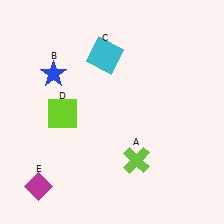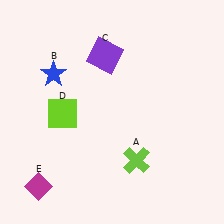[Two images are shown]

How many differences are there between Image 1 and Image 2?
There is 1 difference between the two images.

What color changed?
The square (C) changed from cyan in Image 1 to purple in Image 2.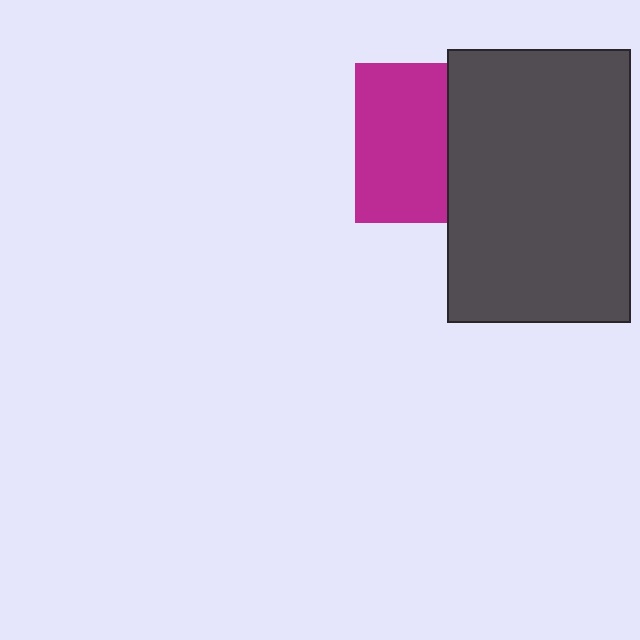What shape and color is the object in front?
The object in front is a dark gray rectangle.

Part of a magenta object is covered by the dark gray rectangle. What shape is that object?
It is a square.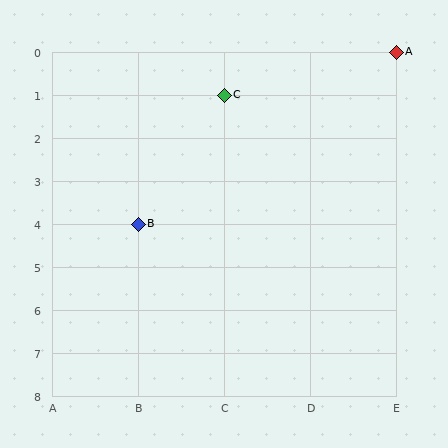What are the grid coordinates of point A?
Point A is at grid coordinates (E, 0).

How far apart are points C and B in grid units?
Points C and B are 1 column and 3 rows apart (about 3.2 grid units diagonally).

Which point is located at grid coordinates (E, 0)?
Point A is at (E, 0).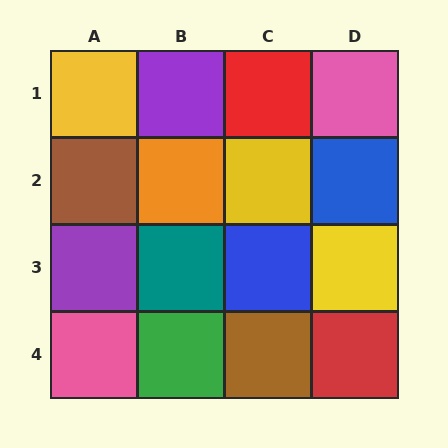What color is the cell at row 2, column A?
Brown.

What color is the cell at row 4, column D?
Red.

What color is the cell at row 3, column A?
Purple.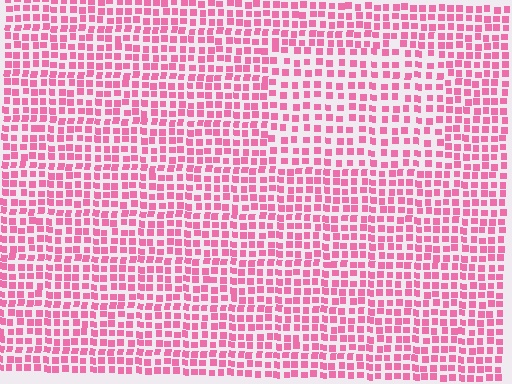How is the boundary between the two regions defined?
The boundary is defined by a change in element density (approximately 1.4x ratio). All elements are the same color, size, and shape.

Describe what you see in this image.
The image contains small pink elements arranged at two different densities. A rectangle-shaped region is visible where the elements are less densely packed than the surrounding area.